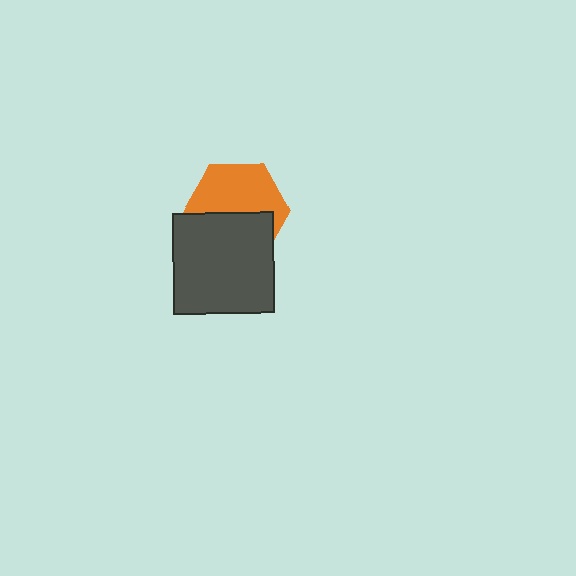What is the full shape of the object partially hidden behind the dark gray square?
The partially hidden object is an orange hexagon.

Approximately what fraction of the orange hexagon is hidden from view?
Roughly 45% of the orange hexagon is hidden behind the dark gray square.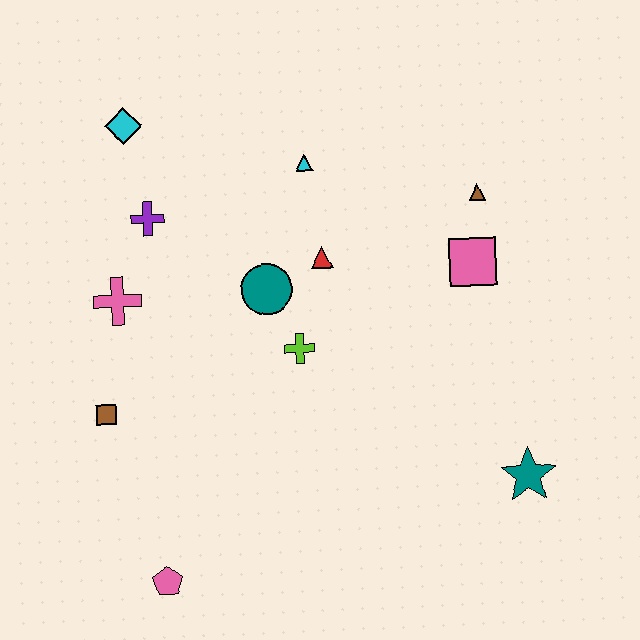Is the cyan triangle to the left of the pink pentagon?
No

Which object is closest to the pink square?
The brown triangle is closest to the pink square.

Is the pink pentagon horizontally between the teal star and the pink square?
No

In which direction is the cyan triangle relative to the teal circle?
The cyan triangle is above the teal circle.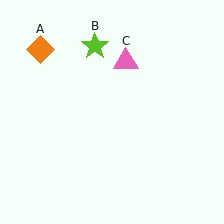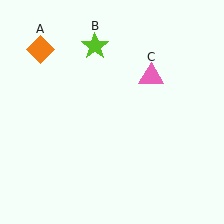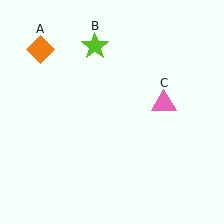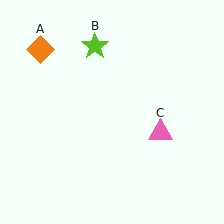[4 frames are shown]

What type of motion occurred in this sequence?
The pink triangle (object C) rotated clockwise around the center of the scene.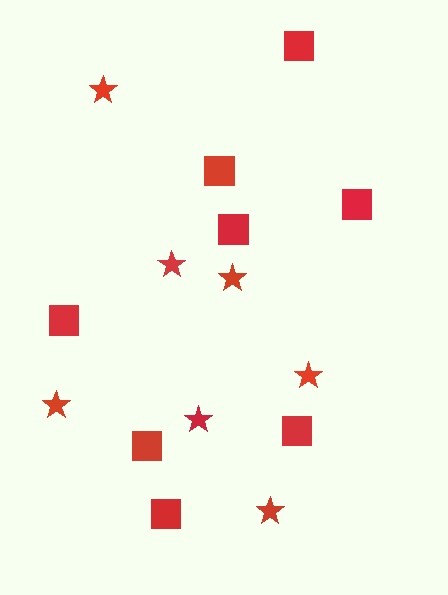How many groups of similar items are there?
There are 2 groups: one group of stars (7) and one group of squares (8).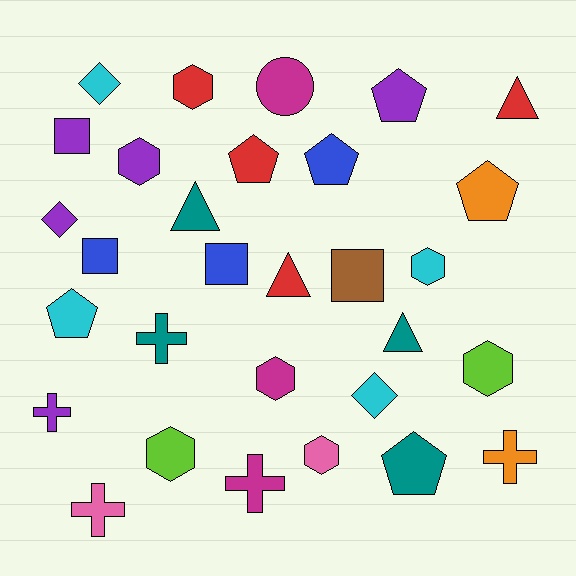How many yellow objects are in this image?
There are no yellow objects.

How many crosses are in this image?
There are 5 crosses.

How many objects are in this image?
There are 30 objects.